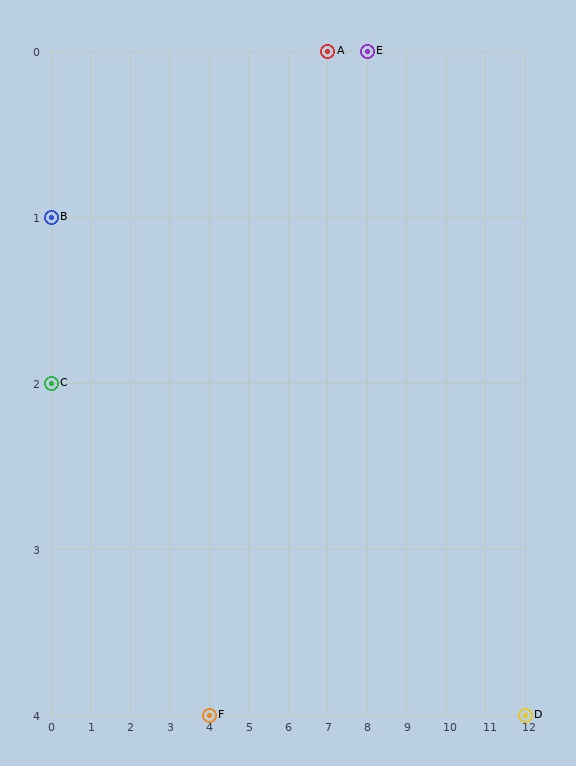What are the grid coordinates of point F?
Point F is at grid coordinates (4, 4).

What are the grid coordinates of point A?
Point A is at grid coordinates (7, 0).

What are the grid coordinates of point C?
Point C is at grid coordinates (0, 2).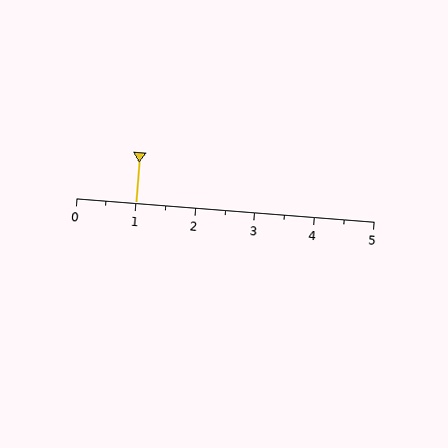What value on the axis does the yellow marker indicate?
The marker indicates approximately 1.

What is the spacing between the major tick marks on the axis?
The major ticks are spaced 1 apart.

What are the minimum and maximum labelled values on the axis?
The axis runs from 0 to 5.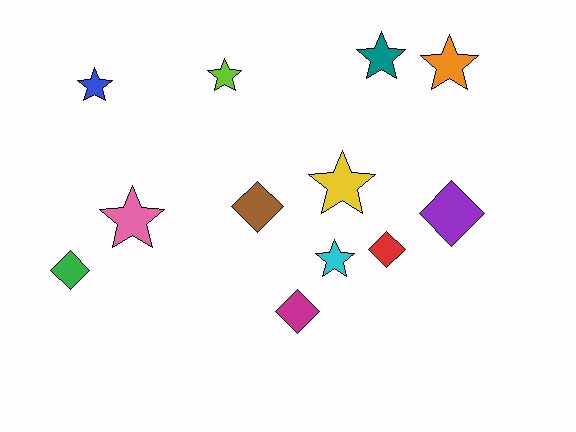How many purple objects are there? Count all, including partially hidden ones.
There is 1 purple object.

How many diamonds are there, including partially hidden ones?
There are 5 diamonds.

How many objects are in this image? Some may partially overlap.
There are 12 objects.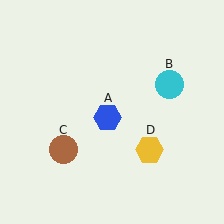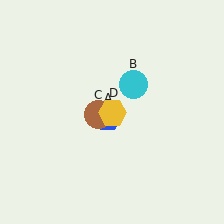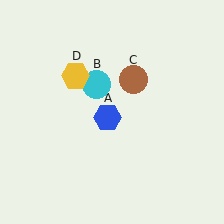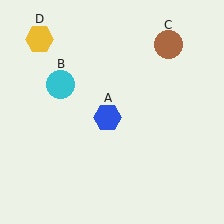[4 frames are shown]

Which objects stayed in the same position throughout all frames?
Blue hexagon (object A) remained stationary.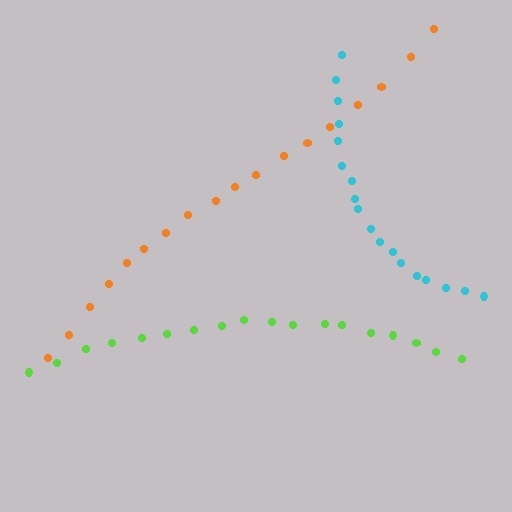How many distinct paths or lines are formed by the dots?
There are 3 distinct paths.